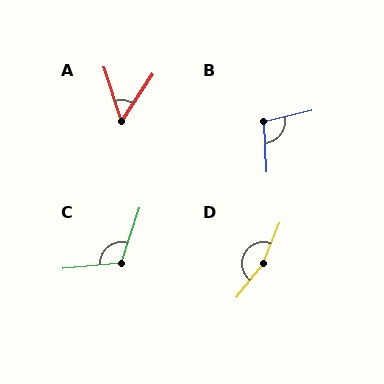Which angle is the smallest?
A, at approximately 51 degrees.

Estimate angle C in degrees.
Approximately 113 degrees.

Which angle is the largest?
D, at approximately 163 degrees.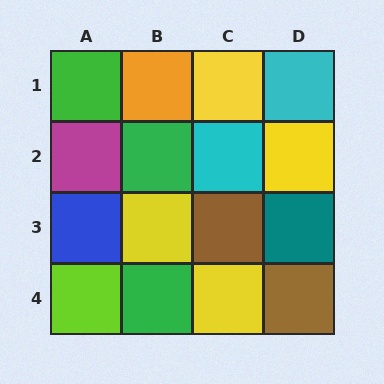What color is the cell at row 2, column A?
Magenta.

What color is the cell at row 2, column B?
Green.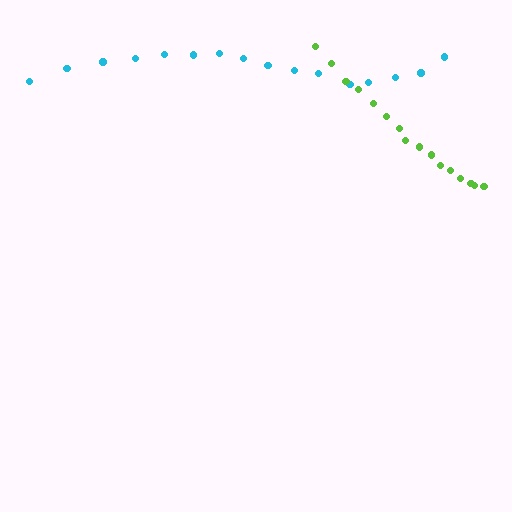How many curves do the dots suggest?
There are 2 distinct paths.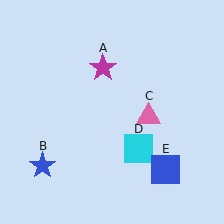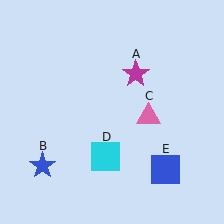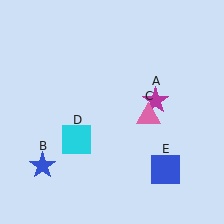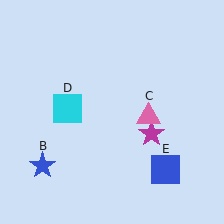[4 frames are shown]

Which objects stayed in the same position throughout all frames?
Blue star (object B) and pink triangle (object C) and blue square (object E) remained stationary.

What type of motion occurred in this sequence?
The magenta star (object A), cyan square (object D) rotated clockwise around the center of the scene.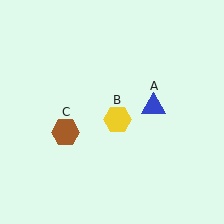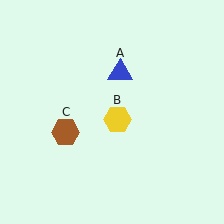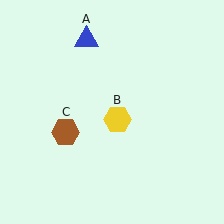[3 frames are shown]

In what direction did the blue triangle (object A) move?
The blue triangle (object A) moved up and to the left.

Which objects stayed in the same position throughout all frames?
Yellow hexagon (object B) and brown hexagon (object C) remained stationary.